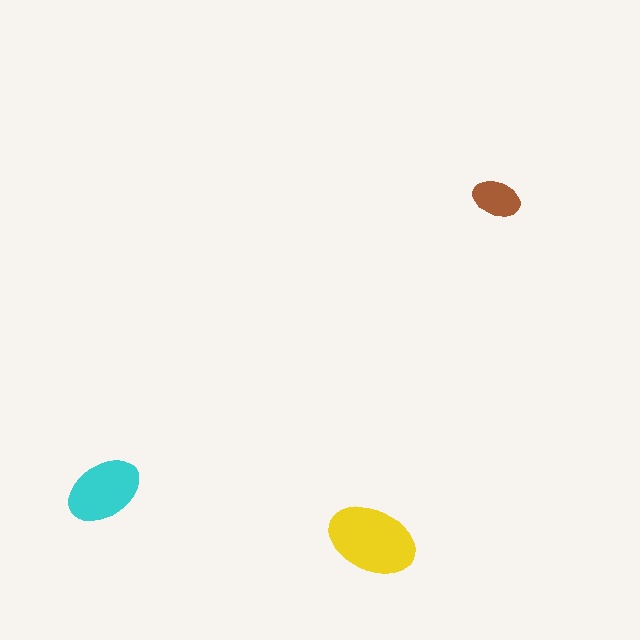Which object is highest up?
The brown ellipse is topmost.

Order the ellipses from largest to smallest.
the yellow one, the cyan one, the brown one.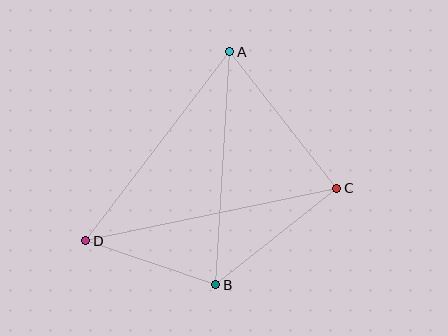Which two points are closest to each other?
Points B and D are closest to each other.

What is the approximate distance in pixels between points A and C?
The distance between A and C is approximately 174 pixels.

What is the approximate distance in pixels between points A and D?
The distance between A and D is approximately 237 pixels.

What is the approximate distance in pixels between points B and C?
The distance between B and C is approximately 155 pixels.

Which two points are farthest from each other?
Points C and D are farthest from each other.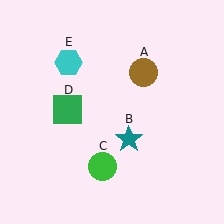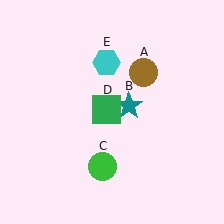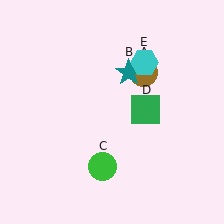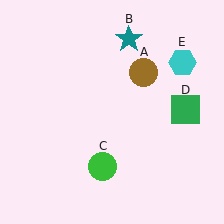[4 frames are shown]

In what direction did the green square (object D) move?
The green square (object D) moved right.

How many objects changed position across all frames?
3 objects changed position: teal star (object B), green square (object D), cyan hexagon (object E).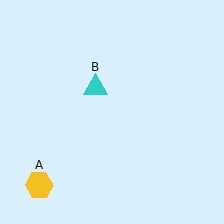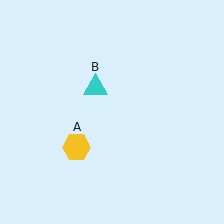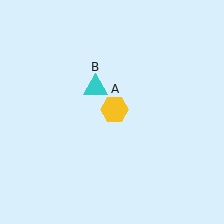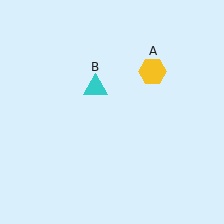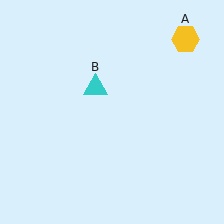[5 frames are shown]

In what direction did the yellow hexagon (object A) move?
The yellow hexagon (object A) moved up and to the right.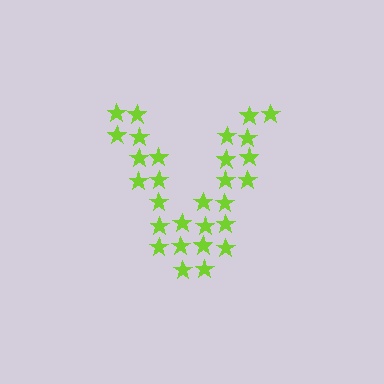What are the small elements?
The small elements are stars.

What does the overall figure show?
The overall figure shows the letter V.